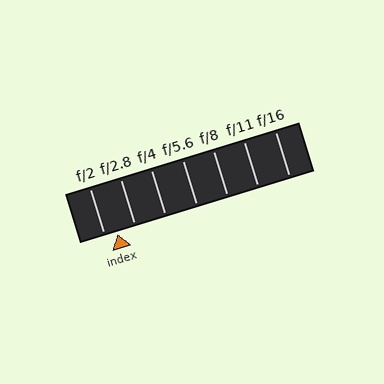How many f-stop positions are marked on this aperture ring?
There are 7 f-stop positions marked.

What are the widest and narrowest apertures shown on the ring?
The widest aperture shown is f/2 and the narrowest is f/16.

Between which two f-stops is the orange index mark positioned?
The index mark is between f/2 and f/2.8.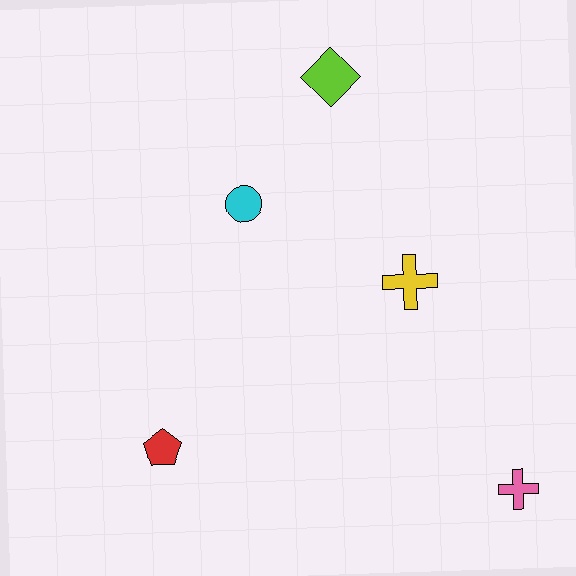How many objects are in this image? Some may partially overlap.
There are 5 objects.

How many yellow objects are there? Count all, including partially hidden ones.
There is 1 yellow object.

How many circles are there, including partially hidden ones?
There is 1 circle.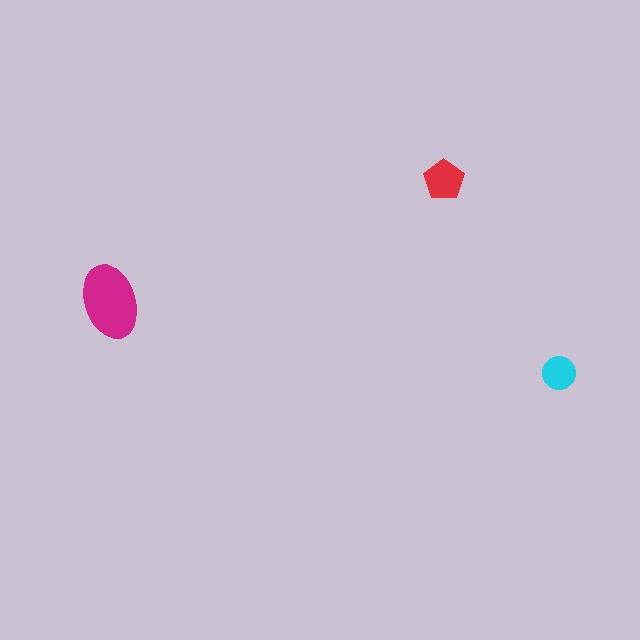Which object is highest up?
The red pentagon is topmost.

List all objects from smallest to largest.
The cyan circle, the red pentagon, the magenta ellipse.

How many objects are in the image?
There are 3 objects in the image.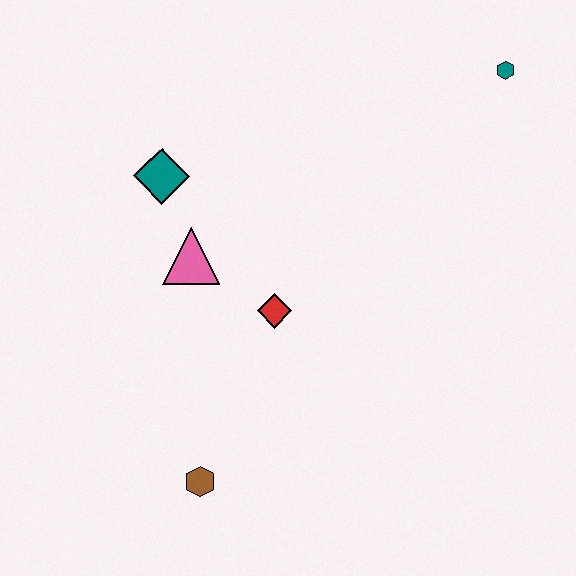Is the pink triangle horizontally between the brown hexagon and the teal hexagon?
No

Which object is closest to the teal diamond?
The pink triangle is closest to the teal diamond.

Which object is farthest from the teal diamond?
The teal hexagon is farthest from the teal diamond.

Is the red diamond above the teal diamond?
No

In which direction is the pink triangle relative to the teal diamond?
The pink triangle is below the teal diamond.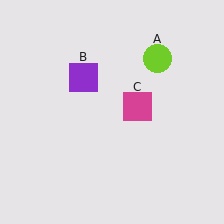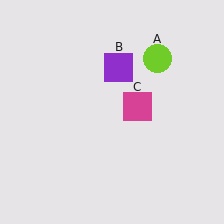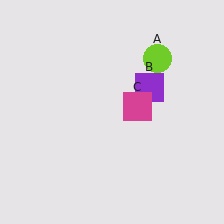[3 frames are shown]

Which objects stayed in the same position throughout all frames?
Lime circle (object A) and magenta square (object C) remained stationary.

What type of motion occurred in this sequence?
The purple square (object B) rotated clockwise around the center of the scene.